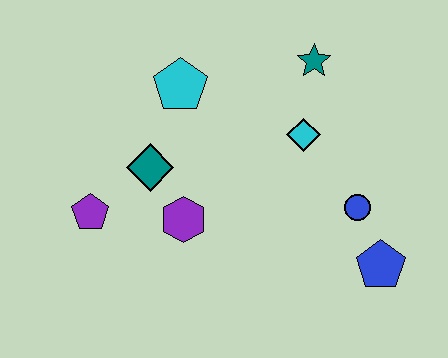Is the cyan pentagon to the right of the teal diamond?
Yes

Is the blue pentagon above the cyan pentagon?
No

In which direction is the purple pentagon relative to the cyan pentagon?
The purple pentagon is below the cyan pentagon.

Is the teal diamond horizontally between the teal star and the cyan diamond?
No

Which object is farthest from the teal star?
The purple pentagon is farthest from the teal star.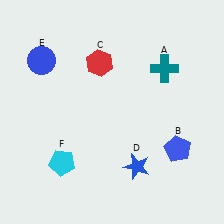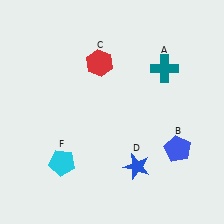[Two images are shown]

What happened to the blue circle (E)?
The blue circle (E) was removed in Image 2. It was in the top-left area of Image 1.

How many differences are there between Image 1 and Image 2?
There is 1 difference between the two images.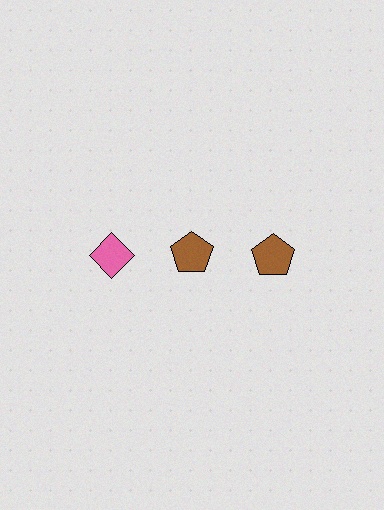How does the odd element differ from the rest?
It differs in both color (pink instead of brown) and shape (diamond instead of pentagon).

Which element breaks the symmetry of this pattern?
The pink diamond in the top row, leftmost column breaks the symmetry. All other shapes are brown pentagons.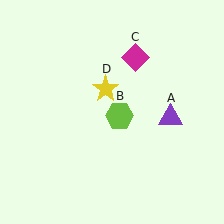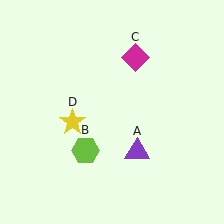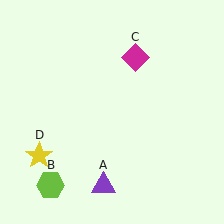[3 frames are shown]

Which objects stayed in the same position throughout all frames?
Magenta diamond (object C) remained stationary.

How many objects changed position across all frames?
3 objects changed position: purple triangle (object A), lime hexagon (object B), yellow star (object D).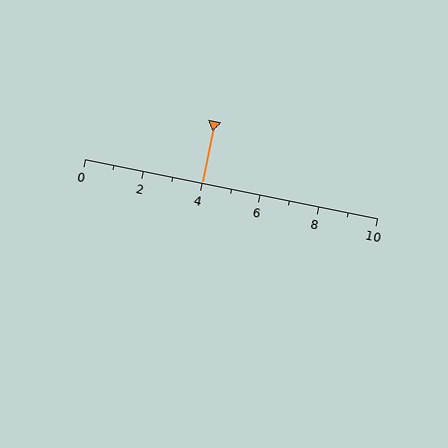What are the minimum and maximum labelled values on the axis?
The axis runs from 0 to 10.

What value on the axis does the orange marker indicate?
The marker indicates approximately 4.